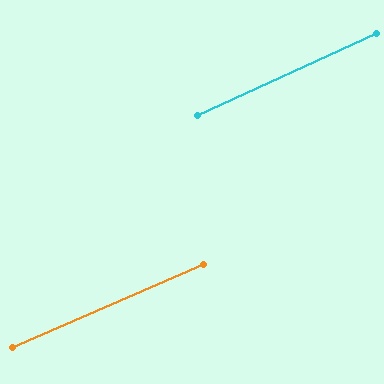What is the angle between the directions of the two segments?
Approximately 1 degree.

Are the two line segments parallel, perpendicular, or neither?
Parallel — their directions differ by only 1.0°.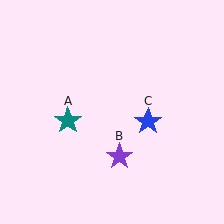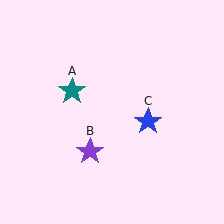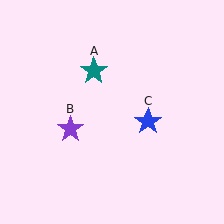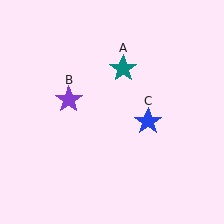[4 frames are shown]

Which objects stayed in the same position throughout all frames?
Blue star (object C) remained stationary.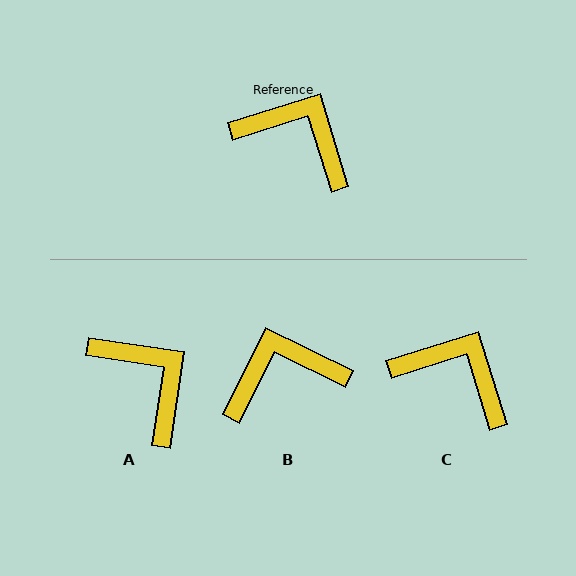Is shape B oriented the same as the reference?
No, it is off by about 47 degrees.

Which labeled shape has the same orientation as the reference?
C.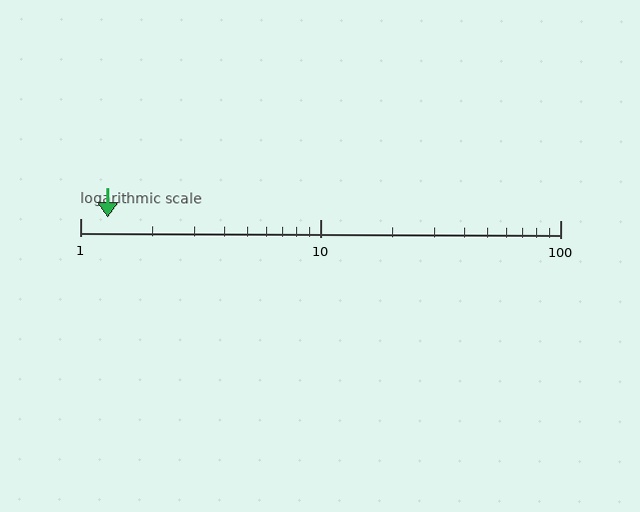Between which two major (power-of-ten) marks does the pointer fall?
The pointer is between 1 and 10.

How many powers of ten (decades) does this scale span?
The scale spans 2 decades, from 1 to 100.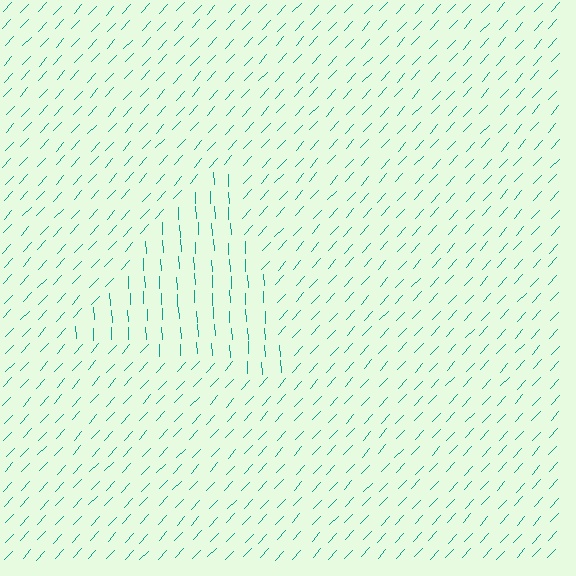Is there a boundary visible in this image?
Yes, there is a texture boundary formed by a change in line orientation.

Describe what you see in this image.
The image is filled with small teal line segments. A triangle region in the image has lines oriented differently from the surrounding lines, creating a visible texture boundary.